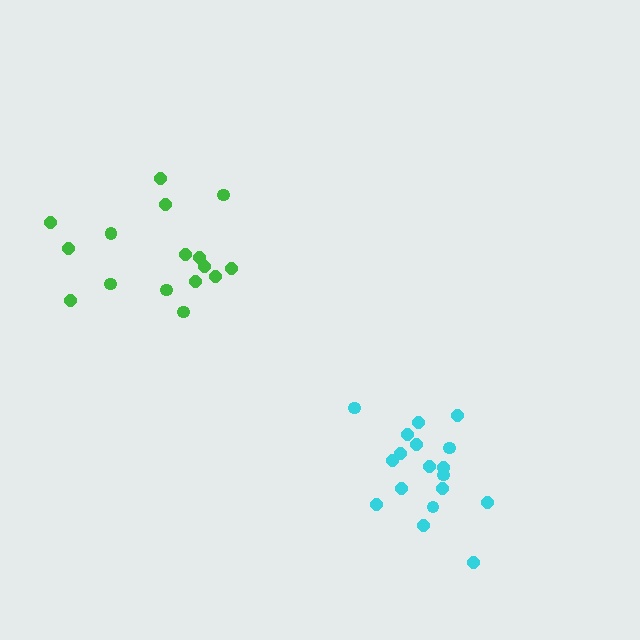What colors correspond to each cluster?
The clusters are colored: green, cyan.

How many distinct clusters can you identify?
There are 2 distinct clusters.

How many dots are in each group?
Group 1: 16 dots, Group 2: 18 dots (34 total).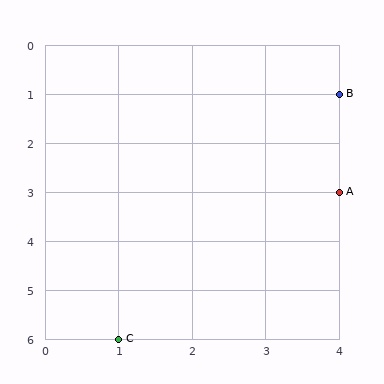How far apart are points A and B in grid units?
Points A and B are 2 rows apart.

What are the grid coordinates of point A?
Point A is at grid coordinates (4, 3).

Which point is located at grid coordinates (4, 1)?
Point B is at (4, 1).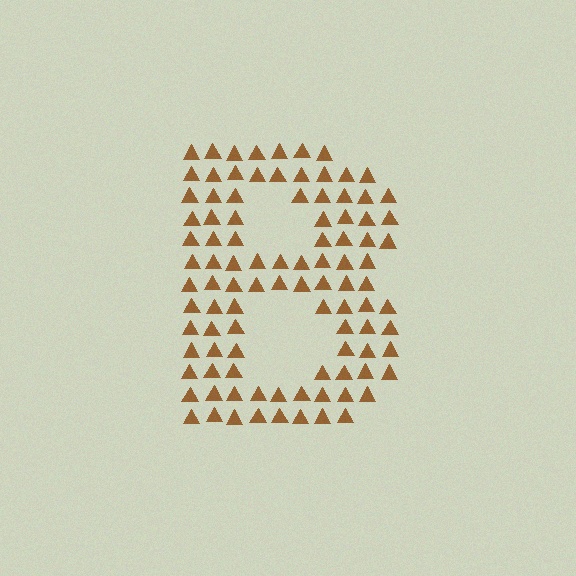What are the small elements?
The small elements are triangles.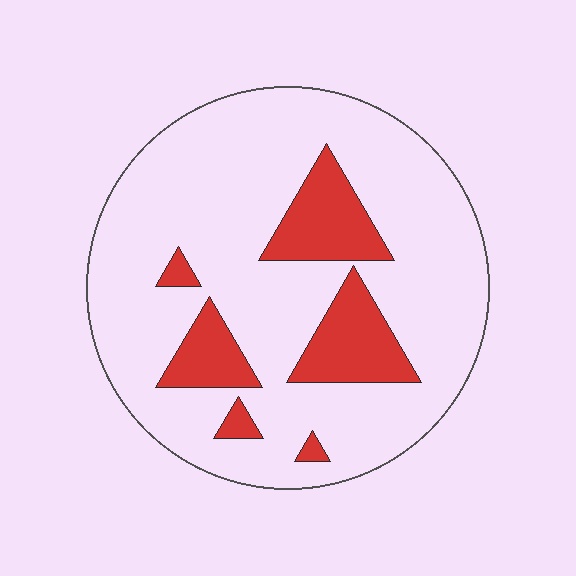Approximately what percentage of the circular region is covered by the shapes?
Approximately 20%.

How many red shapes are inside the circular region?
6.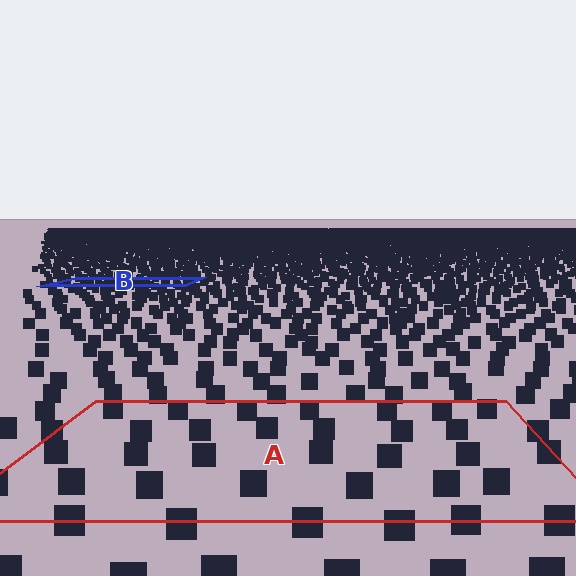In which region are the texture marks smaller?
The texture marks are smaller in region B, because it is farther away.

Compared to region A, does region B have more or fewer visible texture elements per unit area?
Region B has more texture elements per unit area — they are packed more densely because it is farther away.